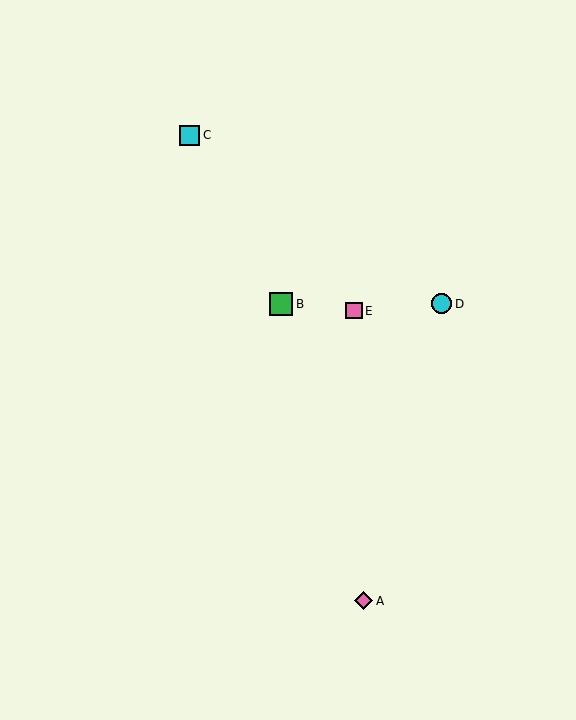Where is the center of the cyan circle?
The center of the cyan circle is at (442, 304).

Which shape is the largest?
The green square (labeled B) is the largest.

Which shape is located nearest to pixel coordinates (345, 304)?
The pink square (labeled E) at (354, 311) is nearest to that location.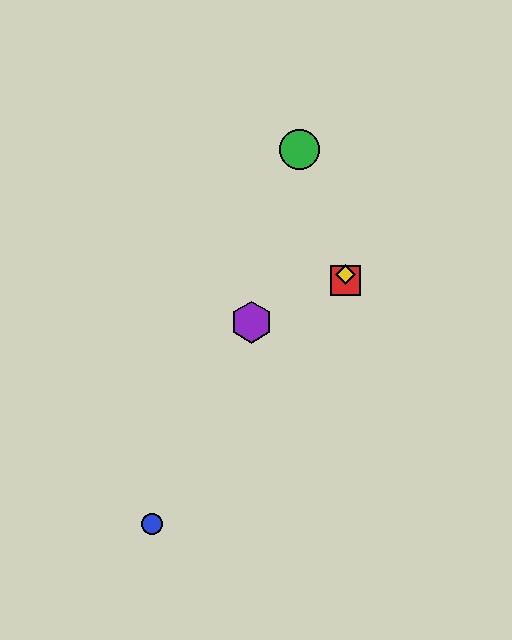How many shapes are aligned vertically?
2 shapes (the red square, the yellow diamond) are aligned vertically.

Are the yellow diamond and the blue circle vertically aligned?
No, the yellow diamond is at x≈346 and the blue circle is at x≈152.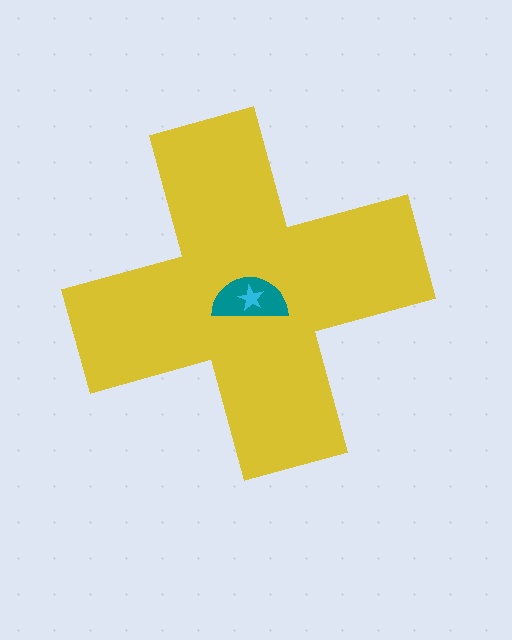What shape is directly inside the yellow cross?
The teal semicircle.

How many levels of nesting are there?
3.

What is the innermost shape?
The cyan star.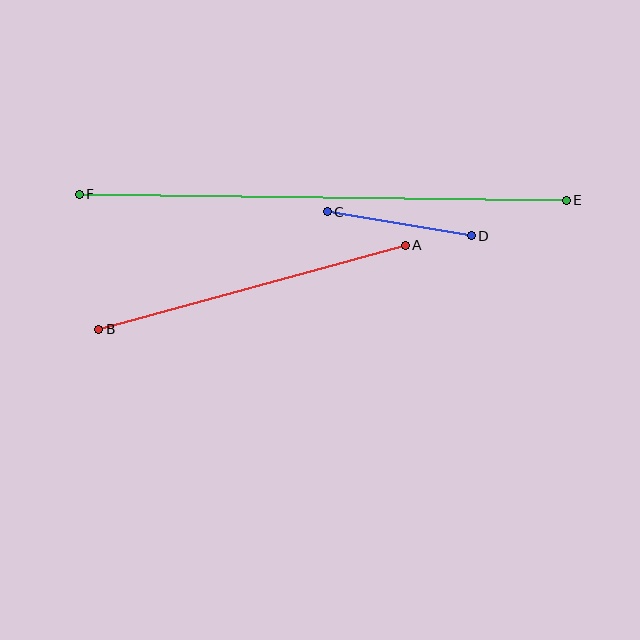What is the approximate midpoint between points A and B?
The midpoint is at approximately (252, 287) pixels.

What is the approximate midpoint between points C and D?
The midpoint is at approximately (399, 224) pixels.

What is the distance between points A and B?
The distance is approximately 318 pixels.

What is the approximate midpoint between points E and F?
The midpoint is at approximately (323, 197) pixels.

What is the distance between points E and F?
The distance is approximately 487 pixels.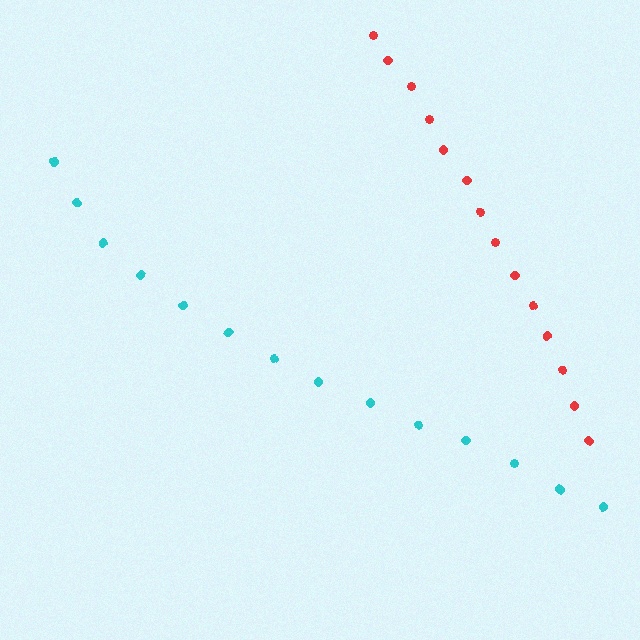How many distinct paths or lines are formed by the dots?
There are 2 distinct paths.